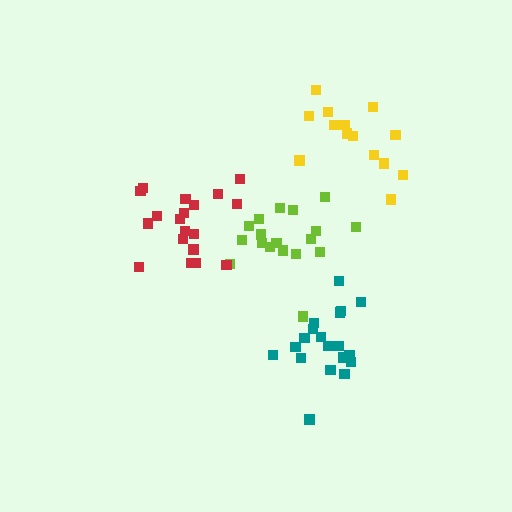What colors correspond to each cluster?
The clusters are colored: teal, lime, yellow, red.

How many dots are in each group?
Group 1: 19 dots, Group 2: 18 dots, Group 3: 14 dots, Group 4: 19 dots (70 total).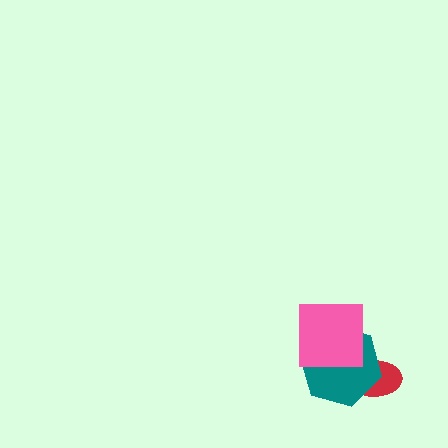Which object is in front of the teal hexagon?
The pink square is in front of the teal hexagon.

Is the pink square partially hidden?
No, no other shape covers it.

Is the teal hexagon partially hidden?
Yes, it is partially covered by another shape.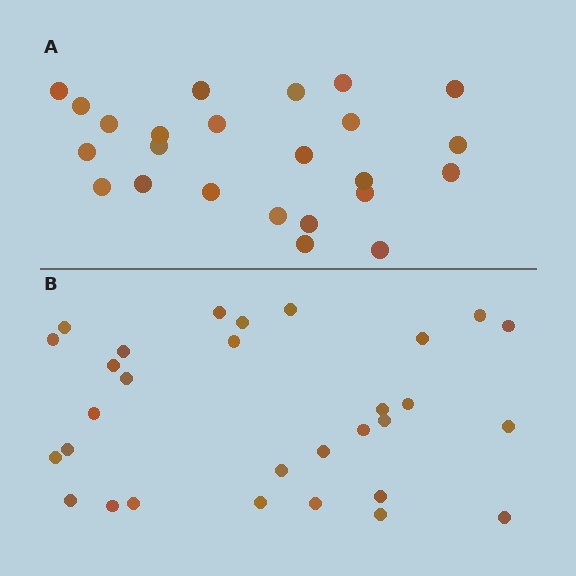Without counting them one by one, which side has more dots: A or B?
Region B (the bottom region) has more dots.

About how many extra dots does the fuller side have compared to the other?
Region B has about 6 more dots than region A.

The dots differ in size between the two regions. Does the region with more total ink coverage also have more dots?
No. Region A has more total ink coverage because its dots are larger, but region B actually contains more individual dots. Total area can be misleading — the number of items is what matters here.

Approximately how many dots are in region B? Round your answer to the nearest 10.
About 30 dots.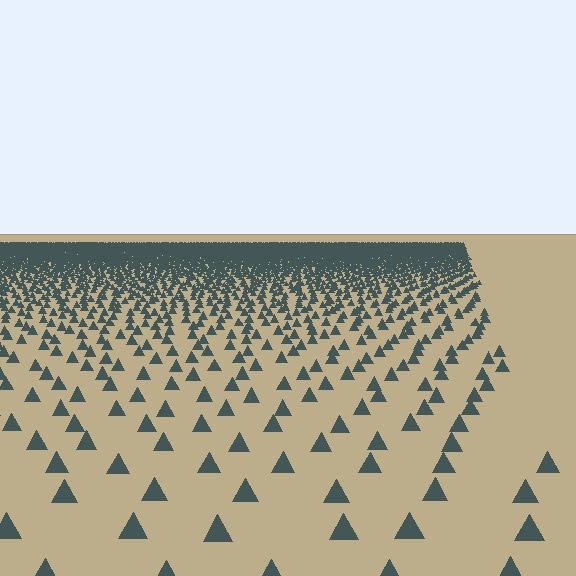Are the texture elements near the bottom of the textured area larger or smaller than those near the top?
Larger. Near the bottom, elements are closer to the viewer and appear at a bigger on-screen size.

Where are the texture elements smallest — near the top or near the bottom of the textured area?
Near the top.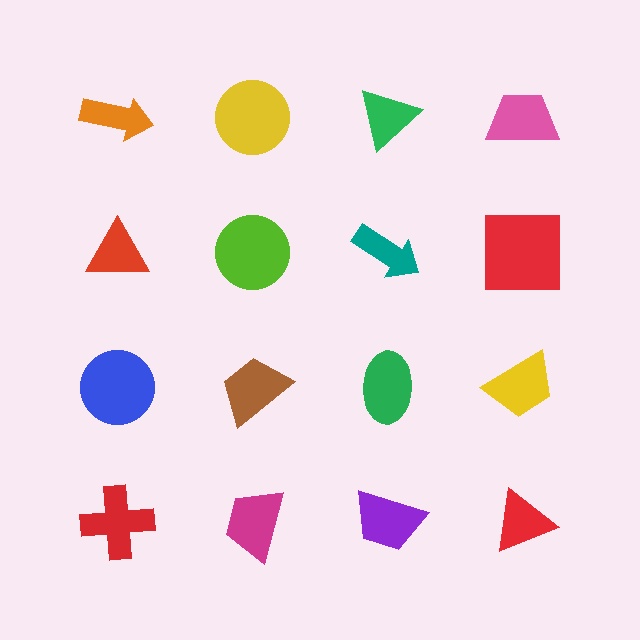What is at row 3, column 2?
A brown trapezoid.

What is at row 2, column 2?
A lime circle.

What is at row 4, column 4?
A red triangle.